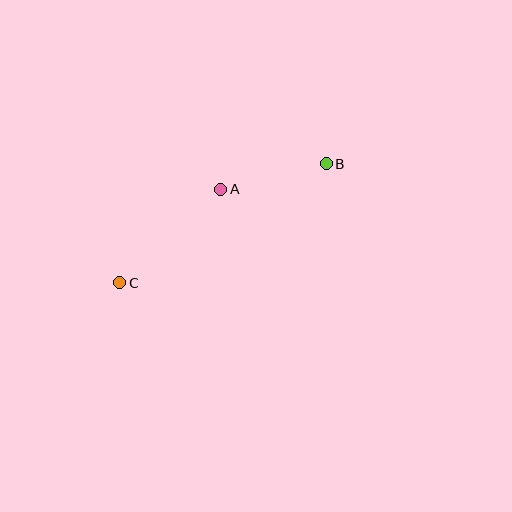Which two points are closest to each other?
Points A and B are closest to each other.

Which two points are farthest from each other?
Points B and C are farthest from each other.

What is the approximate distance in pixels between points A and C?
The distance between A and C is approximately 138 pixels.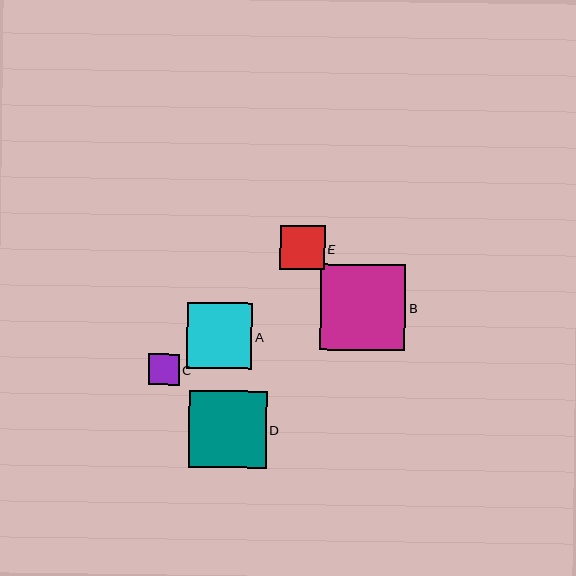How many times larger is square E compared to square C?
Square E is approximately 1.4 times the size of square C.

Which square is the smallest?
Square C is the smallest with a size of approximately 31 pixels.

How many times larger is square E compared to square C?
Square E is approximately 1.4 times the size of square C.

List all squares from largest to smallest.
From largest to smallest: B, D, A, E, C.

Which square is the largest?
Square B is the largest with a size of approximately 86 pixels.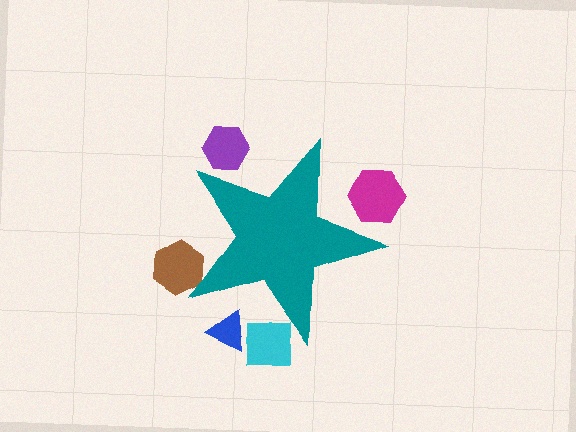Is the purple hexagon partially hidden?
Yes, the purple hexagon is partially hidden behind the teal star.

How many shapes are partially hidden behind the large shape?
5 shapes are partially hidden.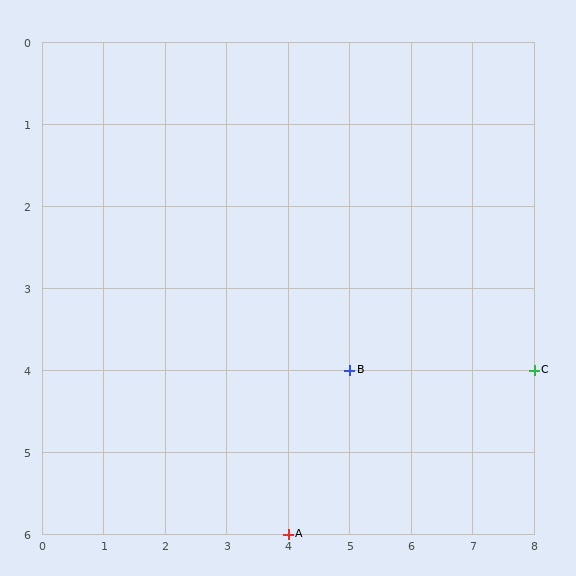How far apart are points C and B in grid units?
Points C and B are 3 columns apart.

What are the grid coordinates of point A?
Point A is at grid coordinates (4, 6).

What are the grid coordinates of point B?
Point B is at grid coordinates (5, 4).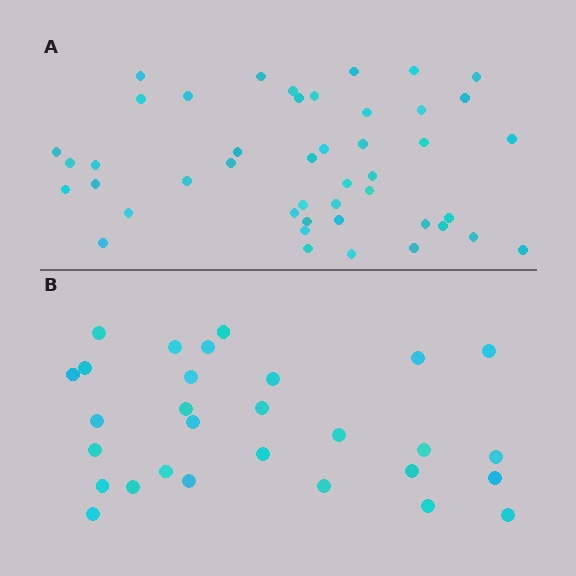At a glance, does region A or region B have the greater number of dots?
Region A (the top region) has more dots.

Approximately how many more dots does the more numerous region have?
Region A has approximately 15 more dots than region B.